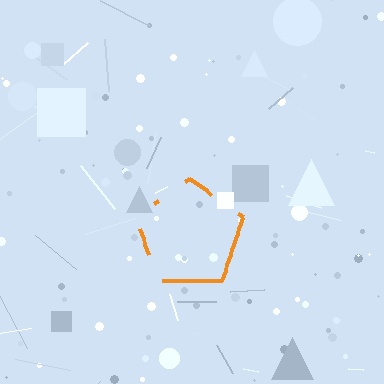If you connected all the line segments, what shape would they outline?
They would outline a pentagon.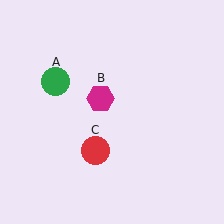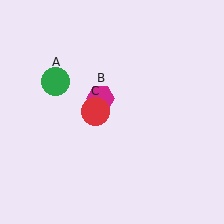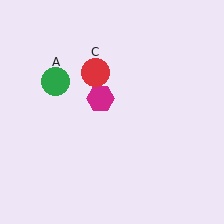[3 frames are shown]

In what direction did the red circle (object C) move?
The red circle (object C) moved up.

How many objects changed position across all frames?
1 object changed position: red circle (object C).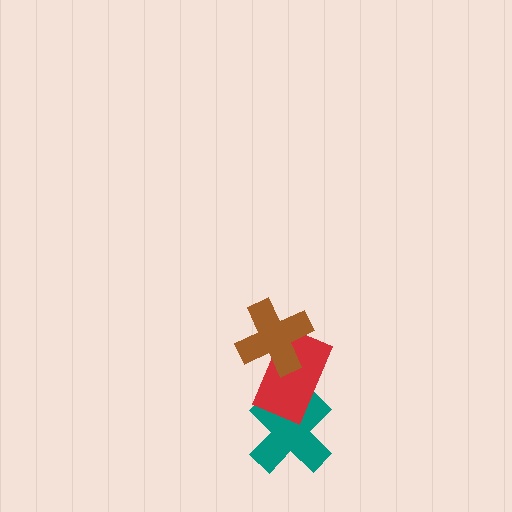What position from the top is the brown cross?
The brown cross is 1st from the top.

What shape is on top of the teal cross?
The red rectangle is on top of the teal cross.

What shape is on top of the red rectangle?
The brown cross is on top of the red rectangle.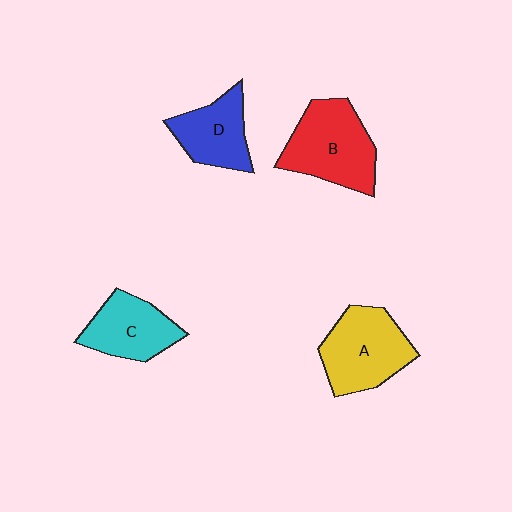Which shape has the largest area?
Shape B (red).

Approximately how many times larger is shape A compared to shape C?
Approximately 1.3 times.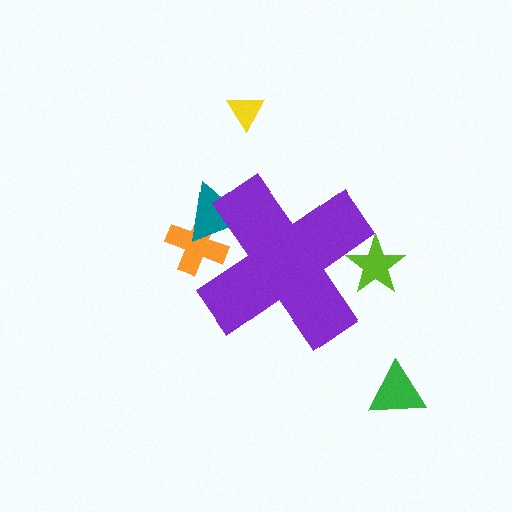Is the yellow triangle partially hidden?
No, the yellow triangle is fully visible.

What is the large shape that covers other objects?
A purple cross.